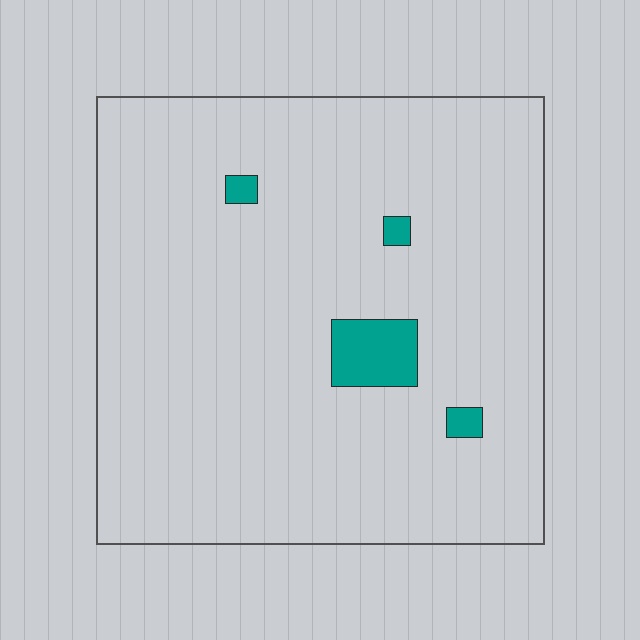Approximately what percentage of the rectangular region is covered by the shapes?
Approximately 5%.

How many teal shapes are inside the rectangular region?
4.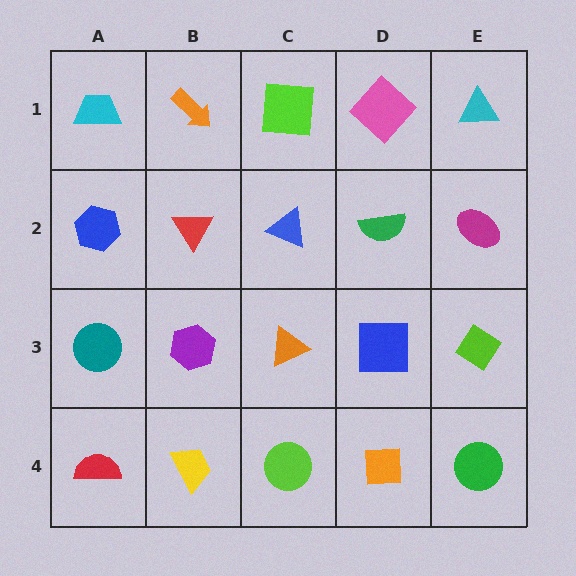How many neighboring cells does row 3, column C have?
4.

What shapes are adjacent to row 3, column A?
A blue hexagon (row 2, column A), a red semicircle (row 4, column A), a purple hexagon (row 3, column B).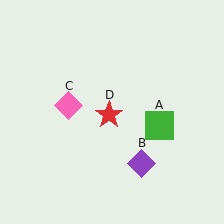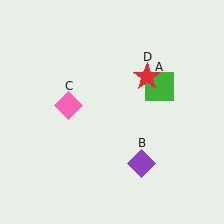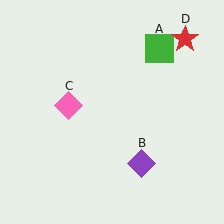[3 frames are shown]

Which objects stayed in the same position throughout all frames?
Purple diamond (object B) and pink diamond (object C) remained stationary.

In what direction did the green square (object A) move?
The green square (object A) moved up.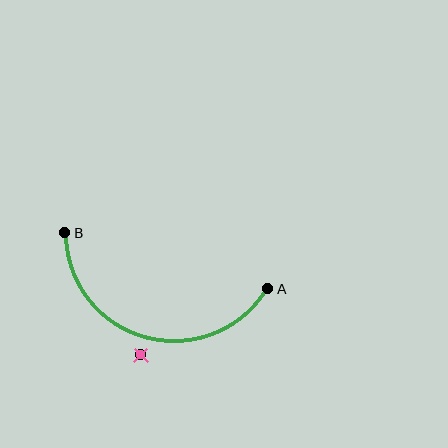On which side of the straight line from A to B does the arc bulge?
The arc bulges below the straight line connecting A and B.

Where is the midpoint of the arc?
The arc midpoint is the point on the curve farthest from the straight line joining A and B. It sits below that line.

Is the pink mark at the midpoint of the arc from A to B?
No — the pink mark does not lie on the arc at all. It sits slightly outside the curve.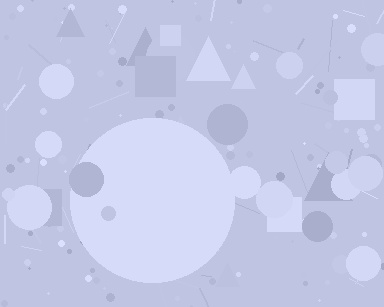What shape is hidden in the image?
A circle is hidden in the image.